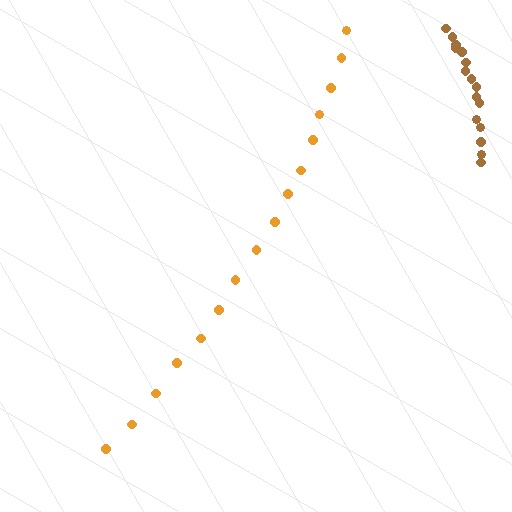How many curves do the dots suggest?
There are 2 distinct paths.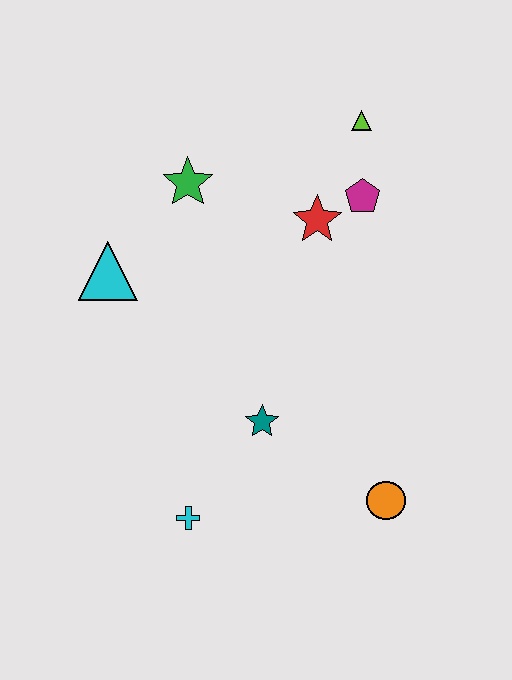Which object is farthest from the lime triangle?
The cyan cross is farthest from the lime triangle.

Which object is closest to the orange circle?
The teal star is closest to the orange circle.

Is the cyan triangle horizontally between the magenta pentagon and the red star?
No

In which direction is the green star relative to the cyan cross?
The green star is above the cyan cross.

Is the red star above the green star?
No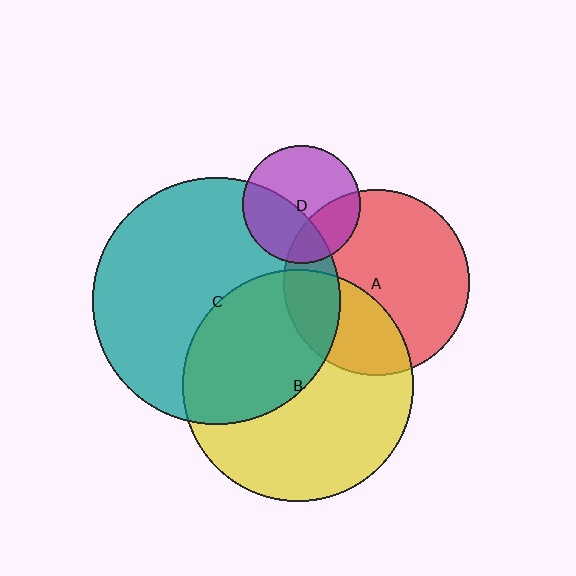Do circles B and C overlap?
Yes.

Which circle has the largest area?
Circle C (teal).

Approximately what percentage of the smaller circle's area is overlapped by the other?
Approximately 45%.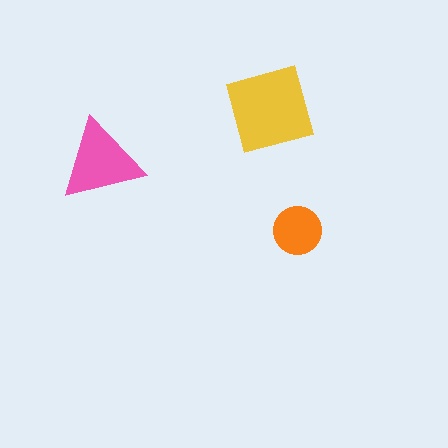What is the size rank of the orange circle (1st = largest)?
3rd.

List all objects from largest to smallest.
The yellow square, the pink triangle, the orange circle.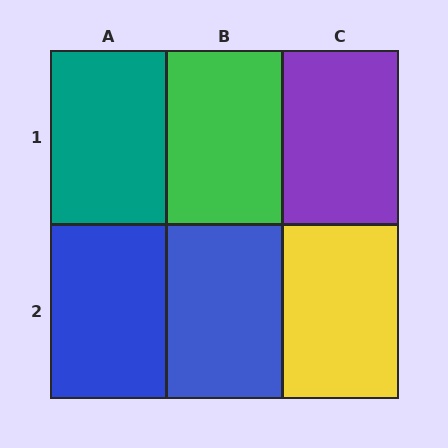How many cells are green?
1 cell is green.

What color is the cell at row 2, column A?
Blue.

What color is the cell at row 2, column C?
Yellow.